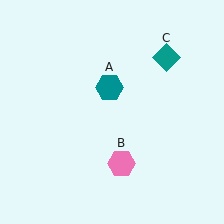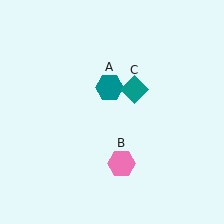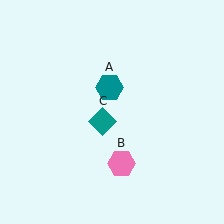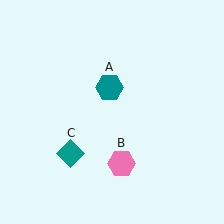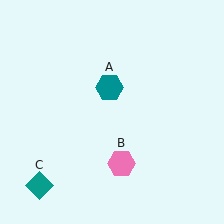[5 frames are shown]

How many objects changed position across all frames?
1 object changed position: teal diamond (object C).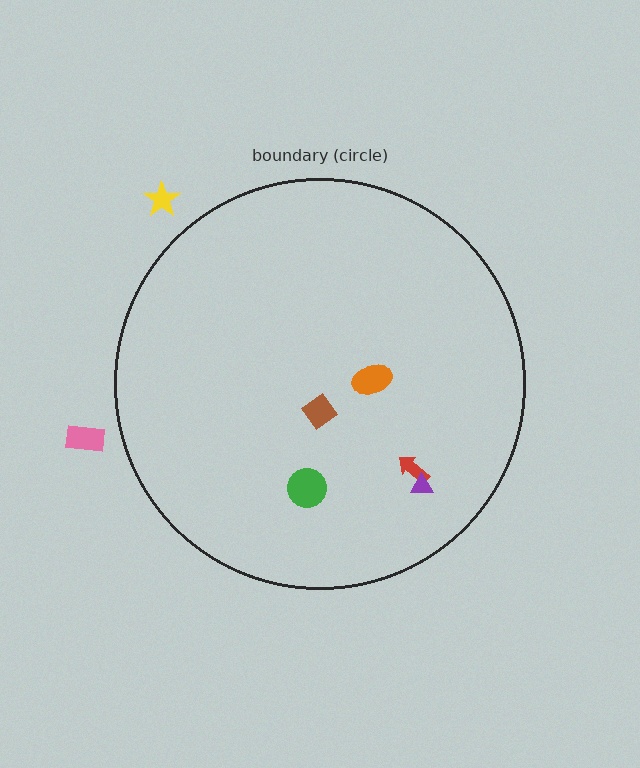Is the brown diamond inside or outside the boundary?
Inside.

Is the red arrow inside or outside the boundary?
Inside.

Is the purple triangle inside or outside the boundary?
Inside.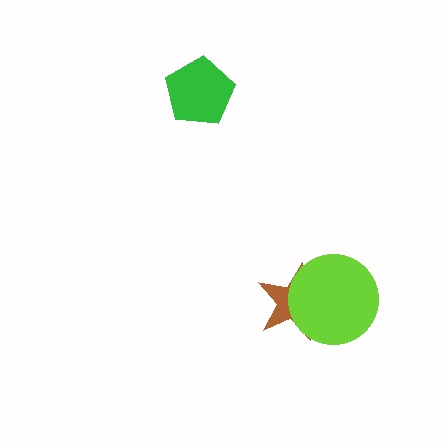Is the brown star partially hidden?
Yes, it is partially covered by another shape.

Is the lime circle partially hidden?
No, no other shape covers it.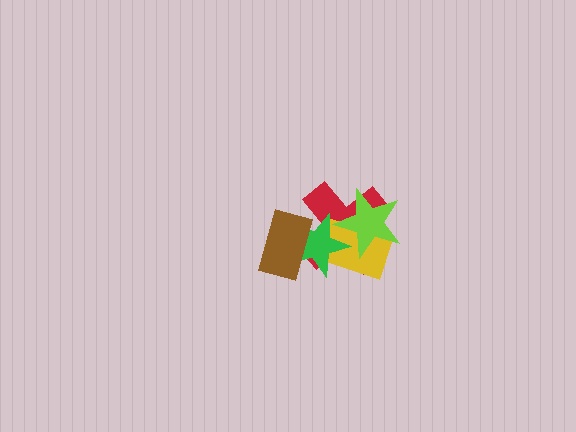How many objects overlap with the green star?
4 objects overlap with the green star.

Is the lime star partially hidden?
No, no other shape covers it.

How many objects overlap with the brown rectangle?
2 objects overlap with the brown rectangle.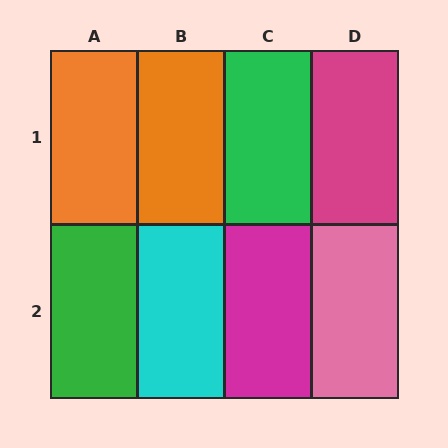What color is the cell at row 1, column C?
Green.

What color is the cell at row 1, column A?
Orange.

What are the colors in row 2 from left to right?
Green, cyan, magenta, pink.